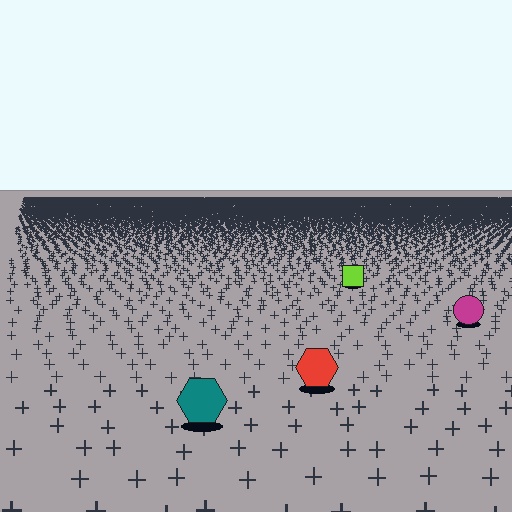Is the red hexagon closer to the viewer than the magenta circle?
Yes. The red hexagon is closer — you can tell from the texture gradient: the ground texture is coarser near it.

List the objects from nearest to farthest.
From nearest to farthest: the teal hexagon, the red hexagon, the magenta circle, the lime square.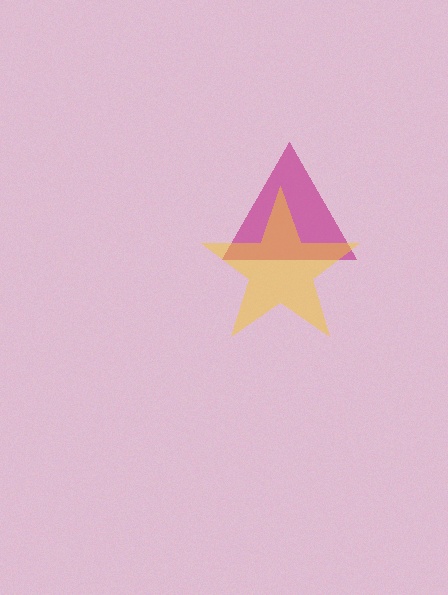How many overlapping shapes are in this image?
There are 2 overlapping shapes in the image.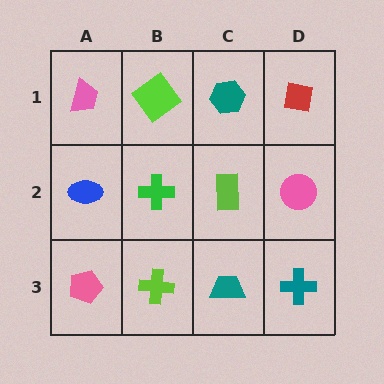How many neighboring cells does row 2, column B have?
4.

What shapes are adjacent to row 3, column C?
A lime rectangle (row 2, column C), a lime cross (row 3, column B), a teal cross (row 3, column D).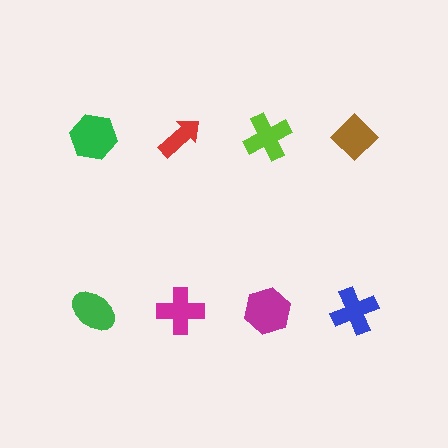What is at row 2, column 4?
A blue cross.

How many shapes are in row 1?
4 shapes.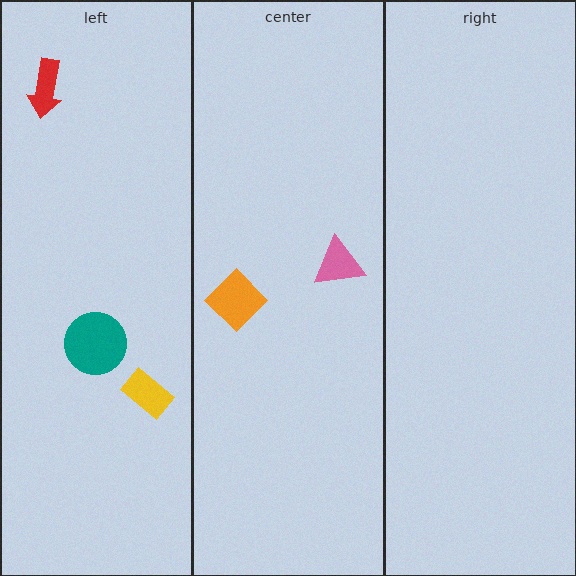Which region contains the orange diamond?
The center region.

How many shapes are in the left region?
3.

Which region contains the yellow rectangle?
The left region.